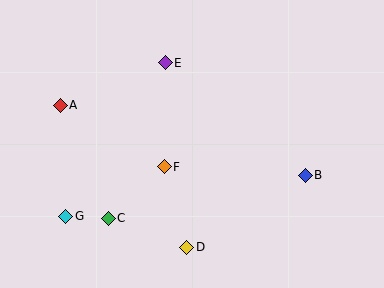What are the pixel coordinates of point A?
Point A is at (60, 105).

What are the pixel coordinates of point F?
Point F is at (164, 167).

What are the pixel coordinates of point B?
Point B is at (305, 175).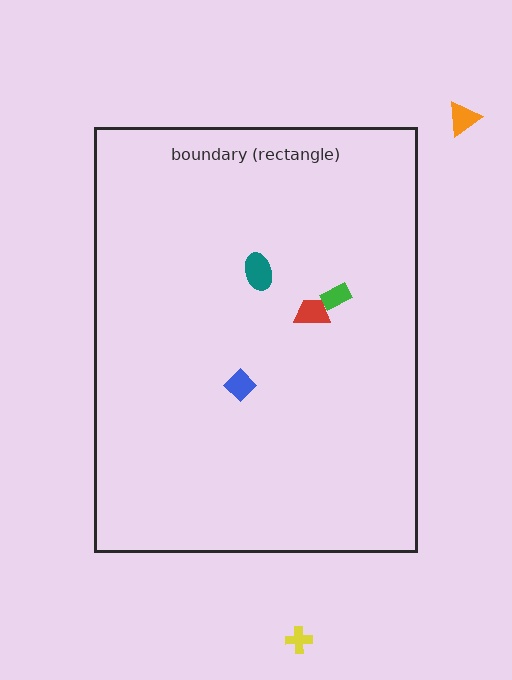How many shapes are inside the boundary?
4 inside, 2 outside.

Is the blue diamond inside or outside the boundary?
Inside.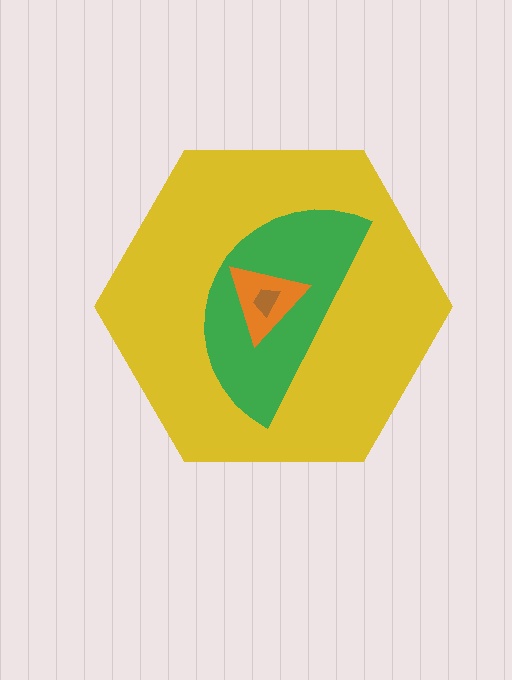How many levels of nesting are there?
4.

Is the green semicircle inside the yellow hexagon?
Yes.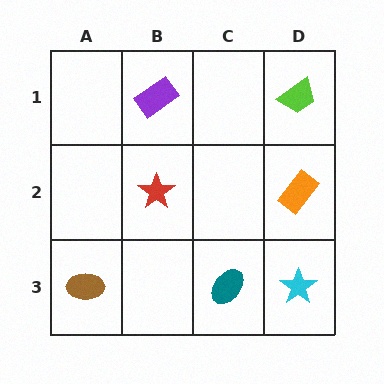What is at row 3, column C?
A teal ellipse.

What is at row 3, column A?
A brown ellipse.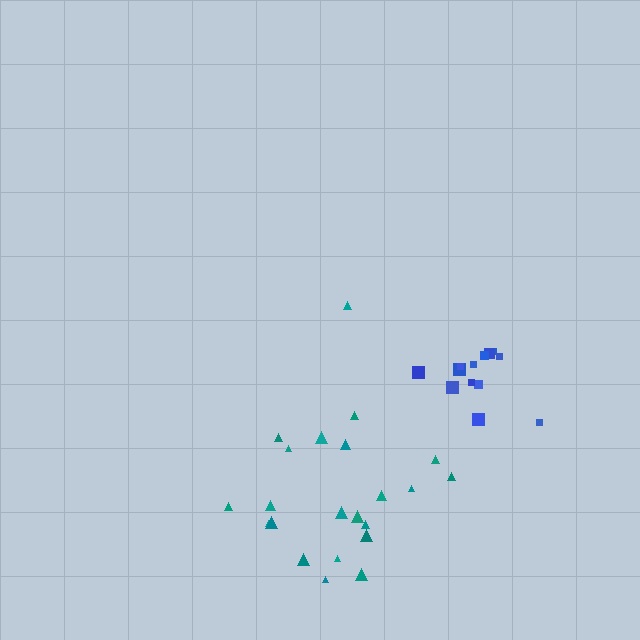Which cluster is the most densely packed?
Blue.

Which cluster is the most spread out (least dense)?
Teal.